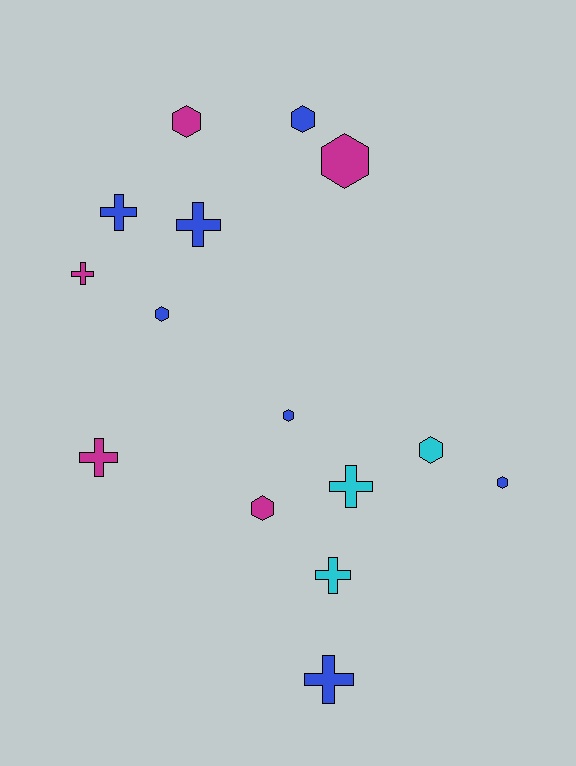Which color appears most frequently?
Blue, with 7 objects.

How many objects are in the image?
There are 15 objects.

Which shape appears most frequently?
Hexagon, with 8 objects.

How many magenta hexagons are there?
There are 3 magenta hexagons.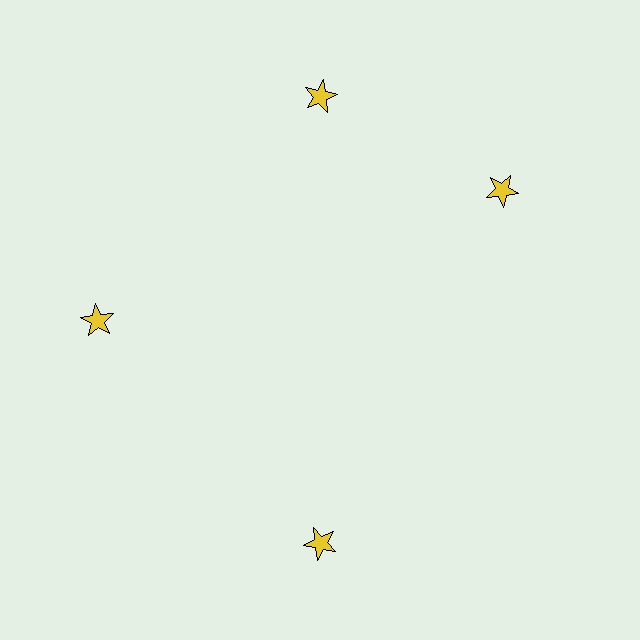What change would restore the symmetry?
The symmetry would be restored by rotating it back into even spacing with its neighbors so that all 4 stars sit at equal angles and equal distance from the center.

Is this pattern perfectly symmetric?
No. The 4 yellow stars are arranged in a ring, but one element near the 3 o'clock position is rotated out of alignment along the ring, breaking the 4-fold rotational symmetry.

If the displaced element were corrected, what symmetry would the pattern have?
It would have 4-fold rotational symmetry — the pattern would map onto itself every 90 degrees.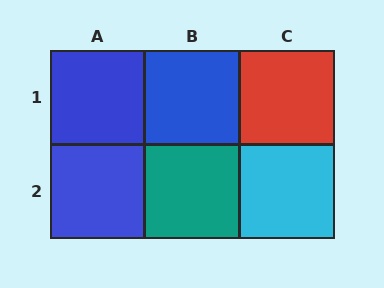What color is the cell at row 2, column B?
Teal.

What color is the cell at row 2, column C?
Cyan.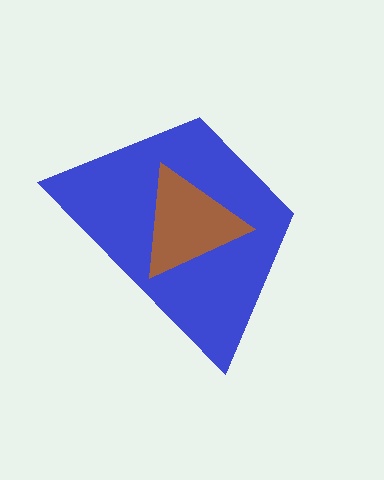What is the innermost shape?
The brown triangle.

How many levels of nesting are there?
2.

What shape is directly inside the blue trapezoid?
The brown triangle.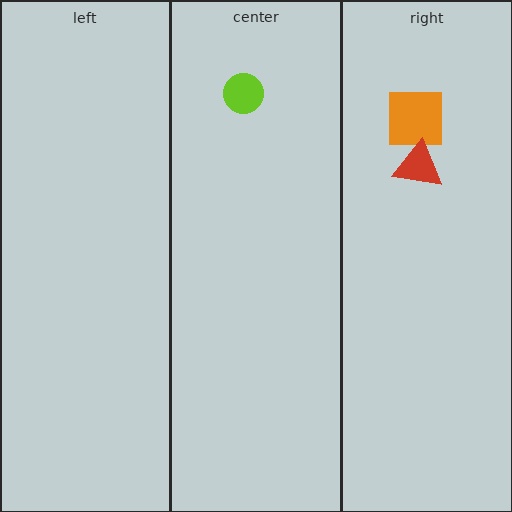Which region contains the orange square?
The right region.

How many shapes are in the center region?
1.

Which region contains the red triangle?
The right region.